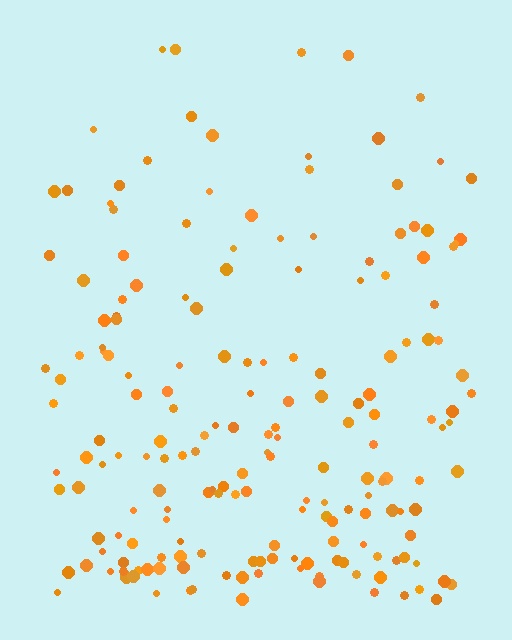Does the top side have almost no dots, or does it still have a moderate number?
Still a moderate number, just noticeably fewer than the bottom.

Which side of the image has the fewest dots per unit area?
The top.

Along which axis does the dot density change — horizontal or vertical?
Vertical.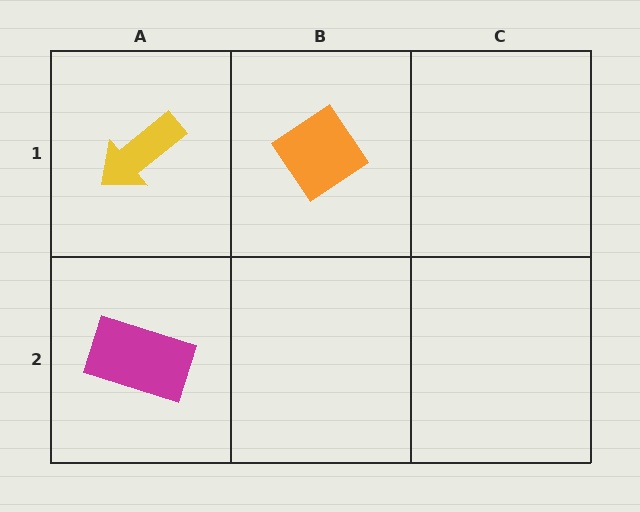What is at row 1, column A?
A yellow arrow.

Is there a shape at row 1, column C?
No, that cell is empty.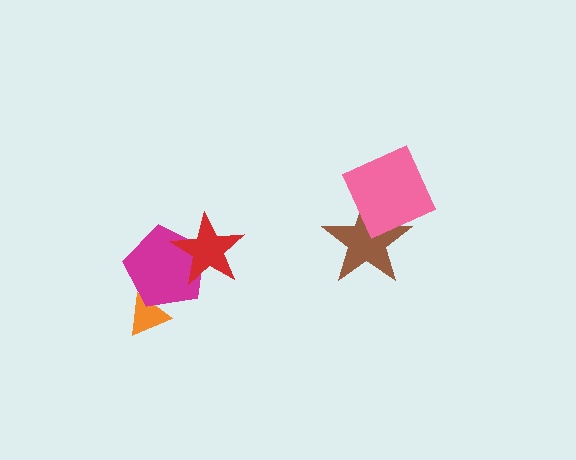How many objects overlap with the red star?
1 object overlaps with the red star.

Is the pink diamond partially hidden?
No, no other shape covers it.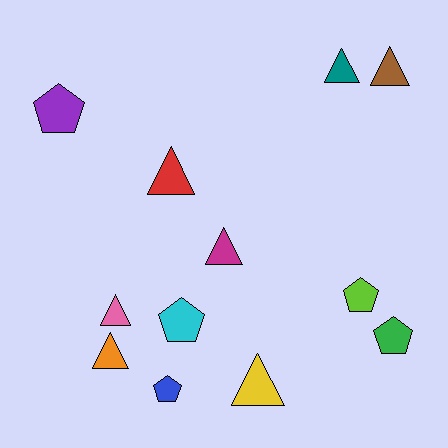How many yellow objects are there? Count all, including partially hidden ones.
There is 1 yellow object.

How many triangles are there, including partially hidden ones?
There are 7 triangles.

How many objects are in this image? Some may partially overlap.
There are 12 objects.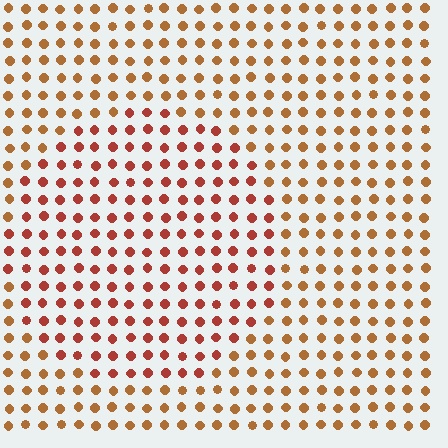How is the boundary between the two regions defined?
The boundary is defined purely by a slight shift in hue (about 26 degrees). Spacing, size, and orientation are identical on both sides.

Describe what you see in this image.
The image is filled with small brown elements in a uniform arrangement. A circle-shaped region is visible where the elements are tinted to a slightly different hue, forming a subtle color boundary.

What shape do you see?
I see a circle.